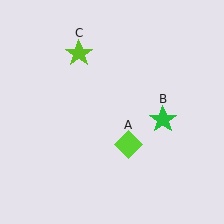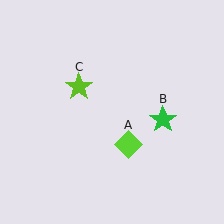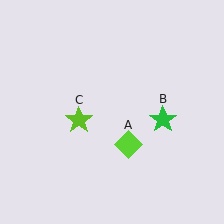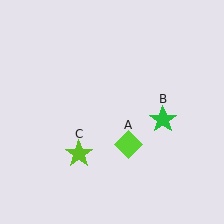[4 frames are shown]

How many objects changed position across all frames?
1 object changed position: lime star (object C).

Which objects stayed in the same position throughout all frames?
Lime diamond (object A) and green star (object B) remained stationary.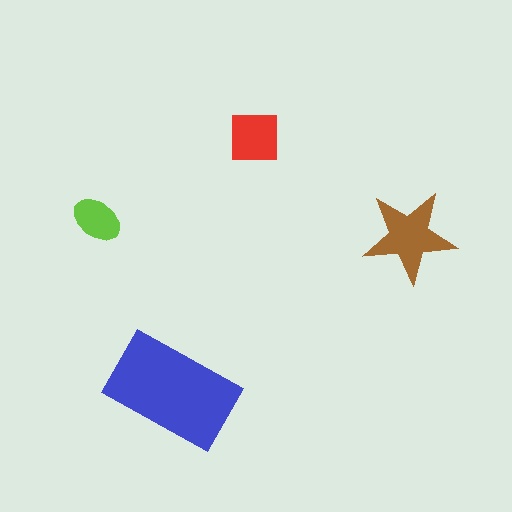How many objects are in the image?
There are 4 objects in the image.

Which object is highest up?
The red square is topmost.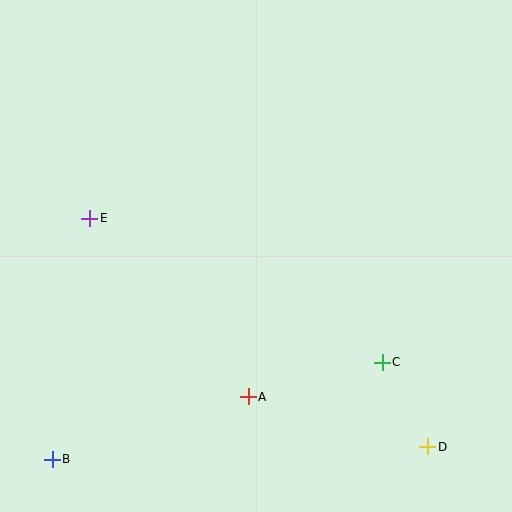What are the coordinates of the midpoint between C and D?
The midpoint between C and D is at (405, 405).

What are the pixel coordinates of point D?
Point D is at (428, 447).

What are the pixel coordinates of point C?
Point C is at (382, 362).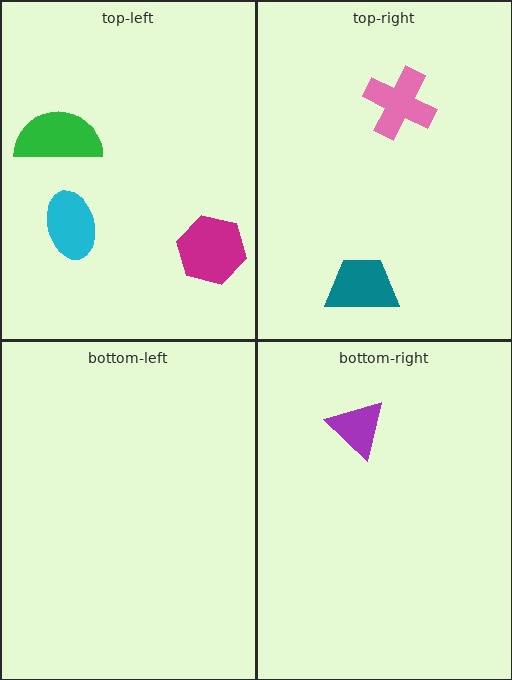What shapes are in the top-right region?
The teal trapezoid, the pink cross.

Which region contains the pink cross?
The top-right region.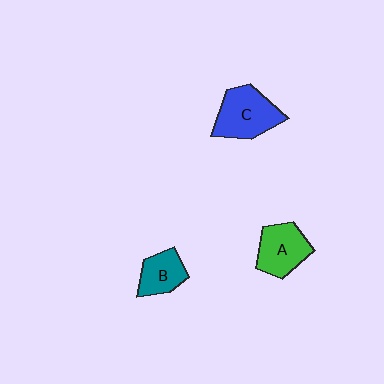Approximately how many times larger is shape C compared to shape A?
Approximately 1.2 times.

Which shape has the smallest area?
Shape B (teal).